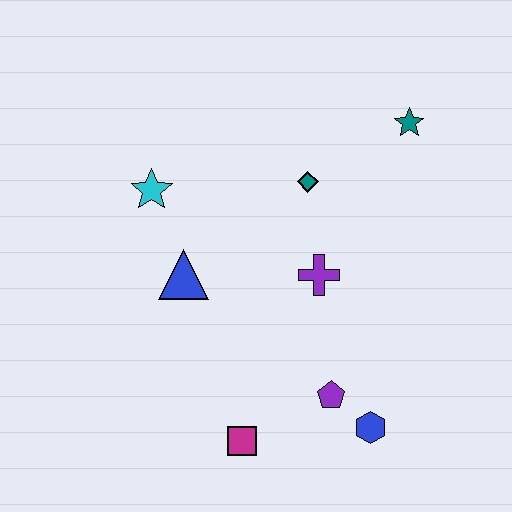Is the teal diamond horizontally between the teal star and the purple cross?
No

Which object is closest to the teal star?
The teal diamond is closest to the teal star.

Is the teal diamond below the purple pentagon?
No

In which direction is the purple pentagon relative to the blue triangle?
The purple pentagon is to the right of the blue triangle.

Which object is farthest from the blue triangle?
The teal star is farthest from the blue triangle.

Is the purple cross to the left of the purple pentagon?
Yes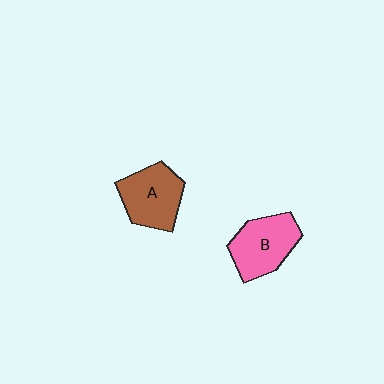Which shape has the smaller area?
Shape A (brown).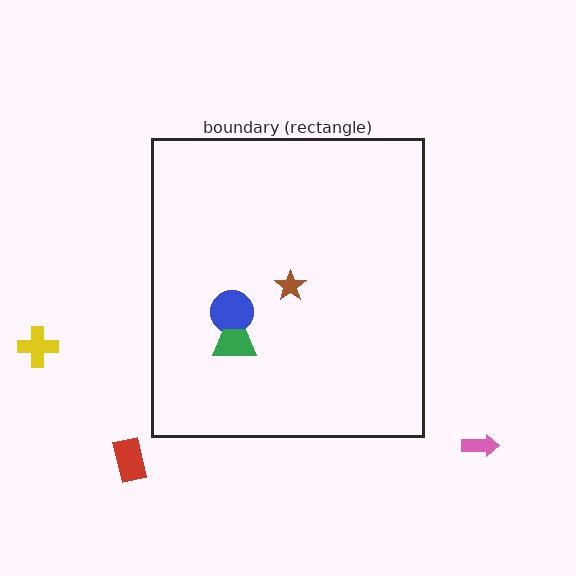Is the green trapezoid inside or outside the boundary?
Inside.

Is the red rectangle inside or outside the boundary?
Outside.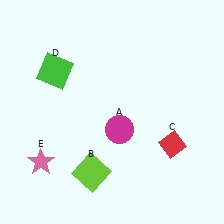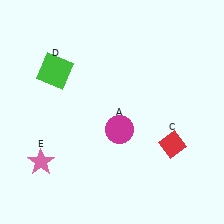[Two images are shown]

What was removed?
The lime square (B) was removed in Image 2.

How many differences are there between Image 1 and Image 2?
There is 1 difference between the two images.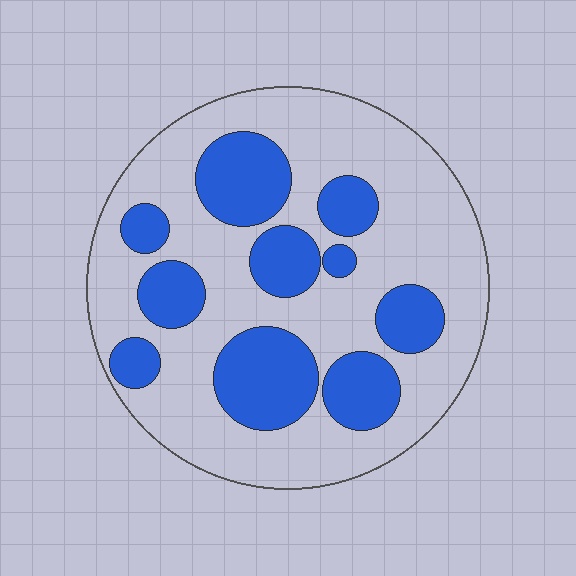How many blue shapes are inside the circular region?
10.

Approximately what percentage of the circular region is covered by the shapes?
Approximately 30%.